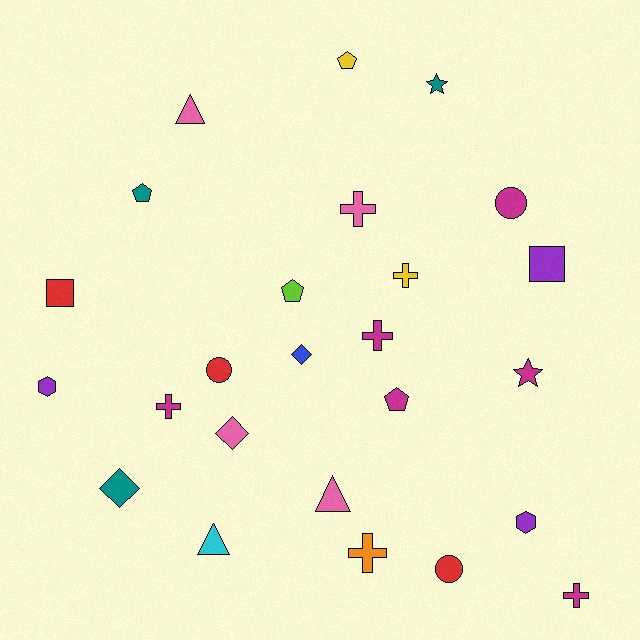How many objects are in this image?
There are 25 objects.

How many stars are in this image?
There are 2 stars.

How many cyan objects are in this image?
There is 1 cyan object.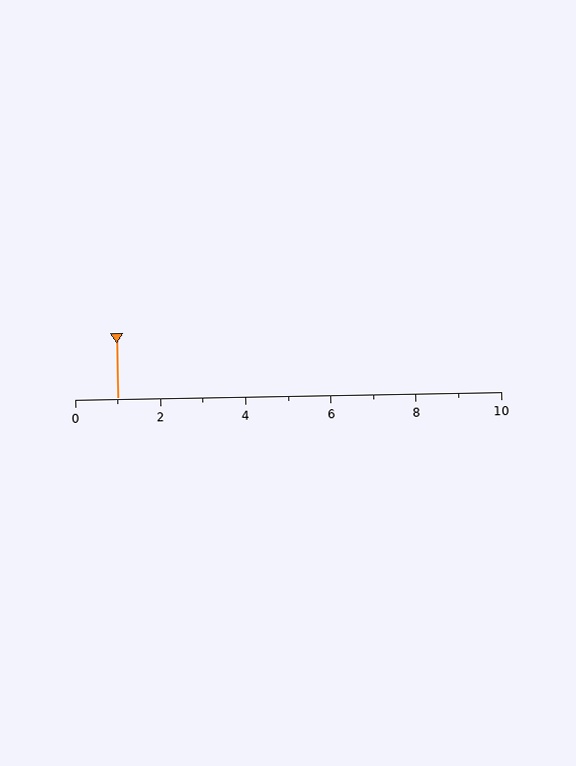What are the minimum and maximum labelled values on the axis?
The axis runs from 0 to 10.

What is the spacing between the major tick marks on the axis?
The major ticks are spaced 2 apart.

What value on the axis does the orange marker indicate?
The marker indicates approximately 1.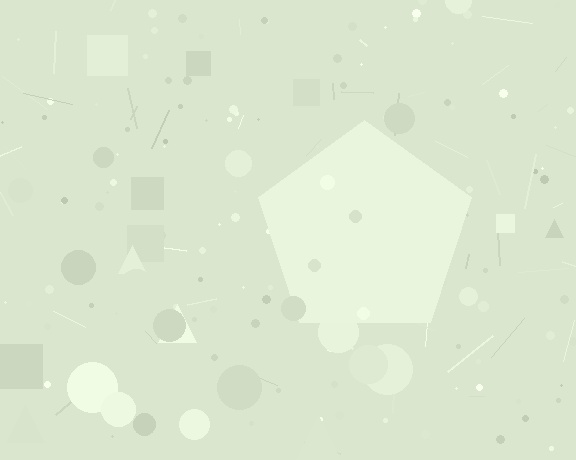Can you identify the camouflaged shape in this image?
The camouflaged shape is a pentagon.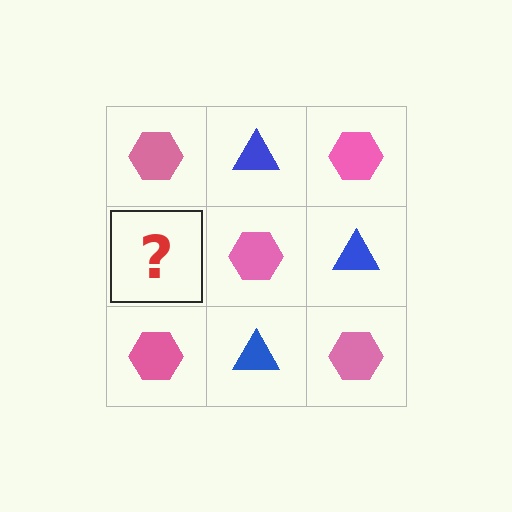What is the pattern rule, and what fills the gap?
The rule is that it alternates pink hexagon and blue triangle in a checkerboard pattern. The gap should be filled with a blue triangle.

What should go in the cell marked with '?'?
The missing cell should contain a blue triangle.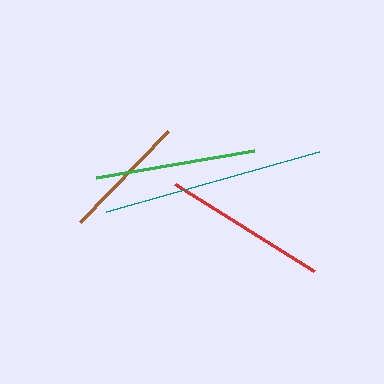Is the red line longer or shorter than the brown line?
The red line is longer than the brown line.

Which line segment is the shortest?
The brown line is the shortest at approximately 126 pixels.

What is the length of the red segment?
The red segment is approximately 165 pixels long.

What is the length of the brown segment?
The brown segment is approximately 126 pixels long.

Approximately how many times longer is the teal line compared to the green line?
The teal line is approximately 1.4 times the length of the green line.